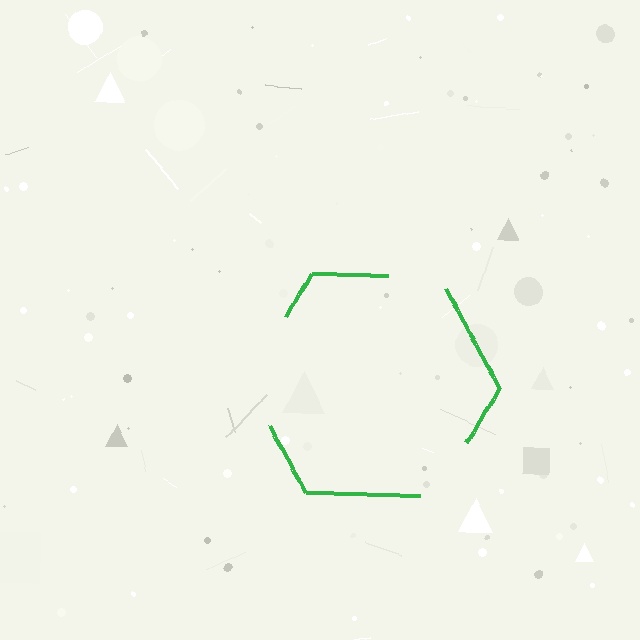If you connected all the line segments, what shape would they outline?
They would outline a hexagon.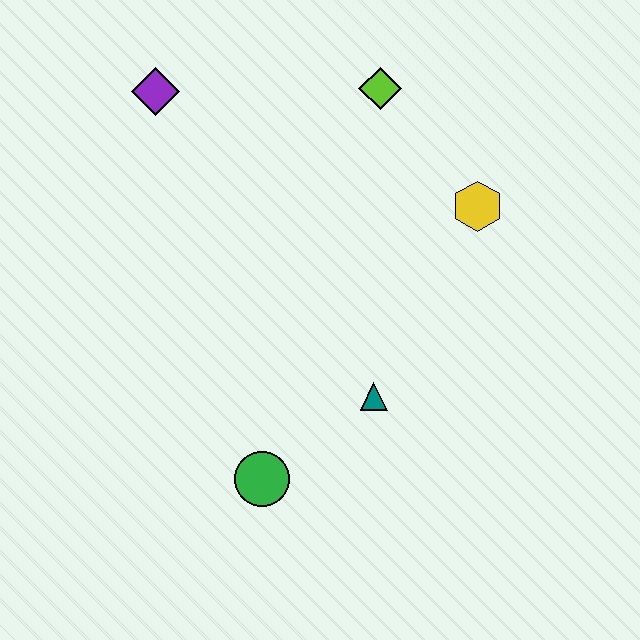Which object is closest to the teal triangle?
The green circle is closest to the teal triangle.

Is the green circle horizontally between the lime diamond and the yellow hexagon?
No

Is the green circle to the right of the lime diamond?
No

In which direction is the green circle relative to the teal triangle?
The green circle is to the left of the teal triangle.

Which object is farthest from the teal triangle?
The purple diamond is farthest from the teal triangle.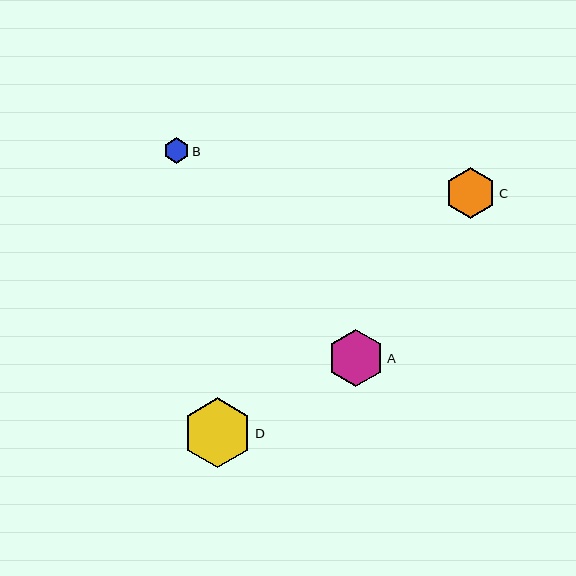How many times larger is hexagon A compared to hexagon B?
Hexagon A is approximately 2.3 times the size of hexagon B.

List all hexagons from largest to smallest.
From largest to smallest: D, A, C, B.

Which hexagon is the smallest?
Hexagon B is the smallest with a size of approximately 25 pixels.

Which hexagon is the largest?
Hexagon D is the largest with a size of approximately 70 pixels.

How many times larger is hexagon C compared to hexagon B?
Hexagon C is approximately 2.0 times the size of hexagon B.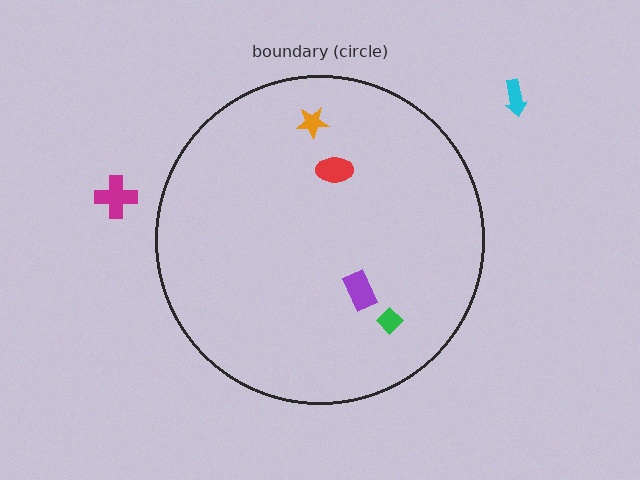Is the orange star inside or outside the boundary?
Inside.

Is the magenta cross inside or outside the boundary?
Outside.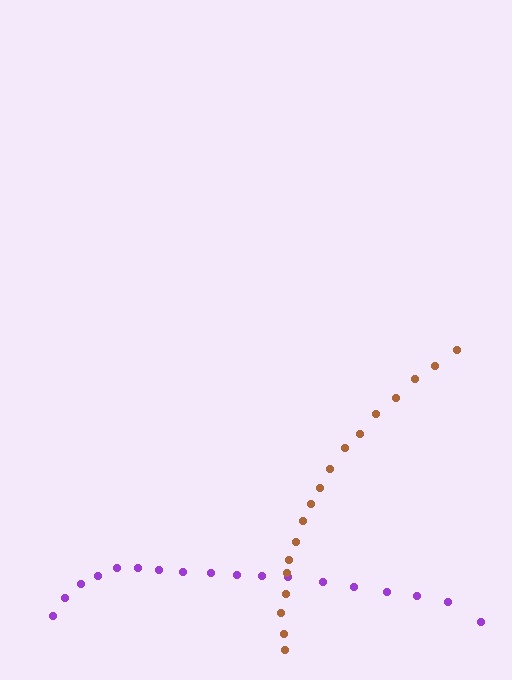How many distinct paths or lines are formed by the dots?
There are 2 distinct paths.